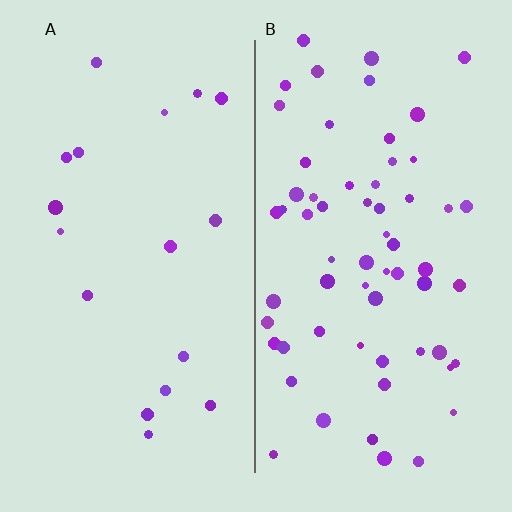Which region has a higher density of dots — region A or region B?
B (the right).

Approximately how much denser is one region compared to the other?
Approximately 3.5× — region B over region A.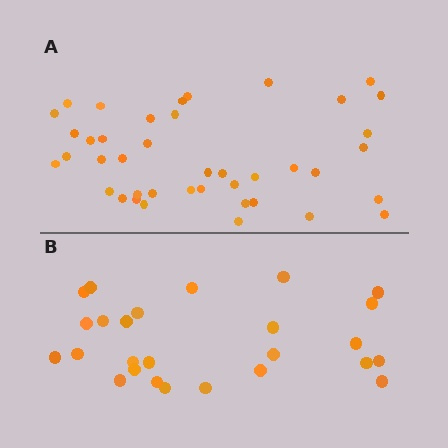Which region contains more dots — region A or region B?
Region A (the top region) has more dots.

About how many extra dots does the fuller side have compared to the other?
Region A has approximately 15 more dots than region B.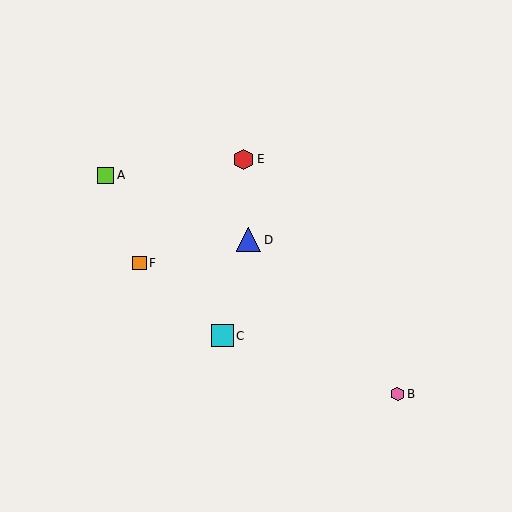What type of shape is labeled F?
Shape F is an orange square.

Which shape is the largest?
The blue triangle (labeled D) is the largest.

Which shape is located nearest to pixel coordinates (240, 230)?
The blue triangle (labeled D) at (249, 240) is nearest to that location.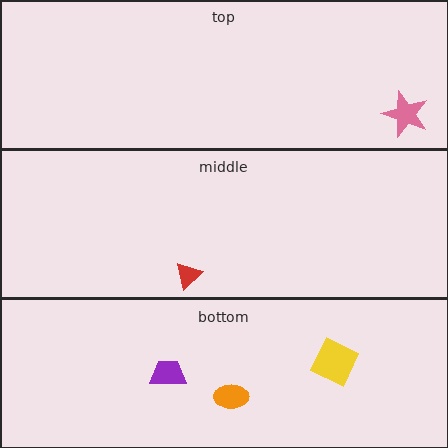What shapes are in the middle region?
The red triangle.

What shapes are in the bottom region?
The orange ellipse, the purple trapezoid, the yellow square.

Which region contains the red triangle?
The middle region.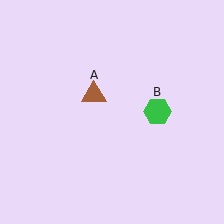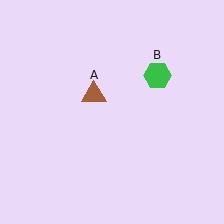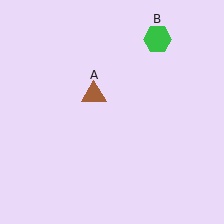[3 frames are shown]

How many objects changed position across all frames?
1 object changed position: green hexagon (object B).